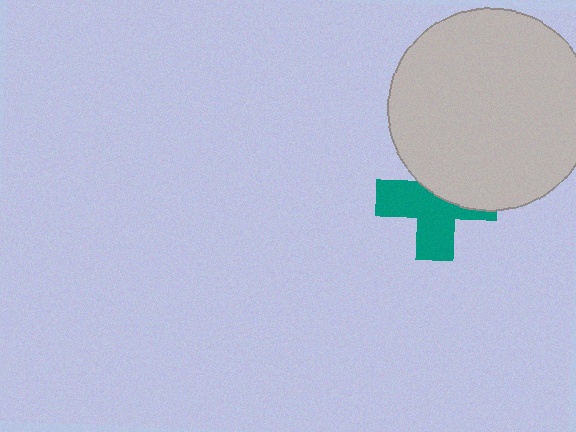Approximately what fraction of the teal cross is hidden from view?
Roughly 42% of the teal cross is hidden behind the light gray circle.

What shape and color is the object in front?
The object in front is a light gray circle.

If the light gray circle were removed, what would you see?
You would see the complete teal cross.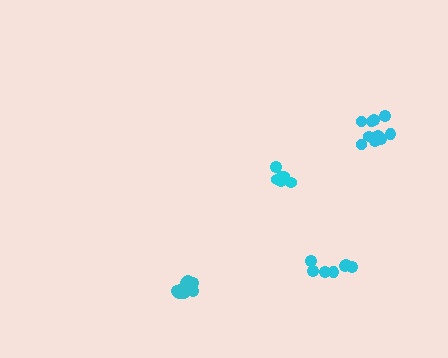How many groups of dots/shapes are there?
There are 4 groups.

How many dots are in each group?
Group 1: 10 dots, Group 2: 6 dots, Group 3: 10 dots, Group 4: 7 dots (33 total).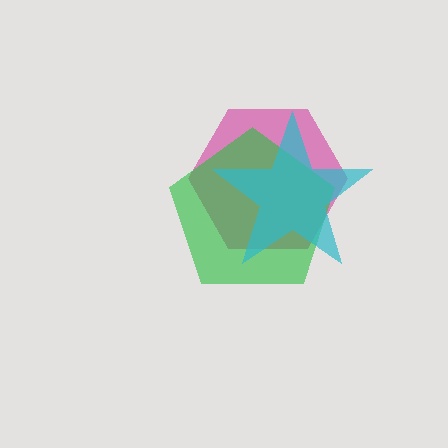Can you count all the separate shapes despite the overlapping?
Yes, there are 3 separate shapes.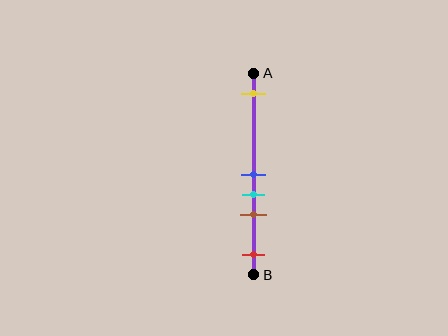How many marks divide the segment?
There are 5 marks dividing the segment.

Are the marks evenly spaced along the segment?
No, the marks are not evenly spaced.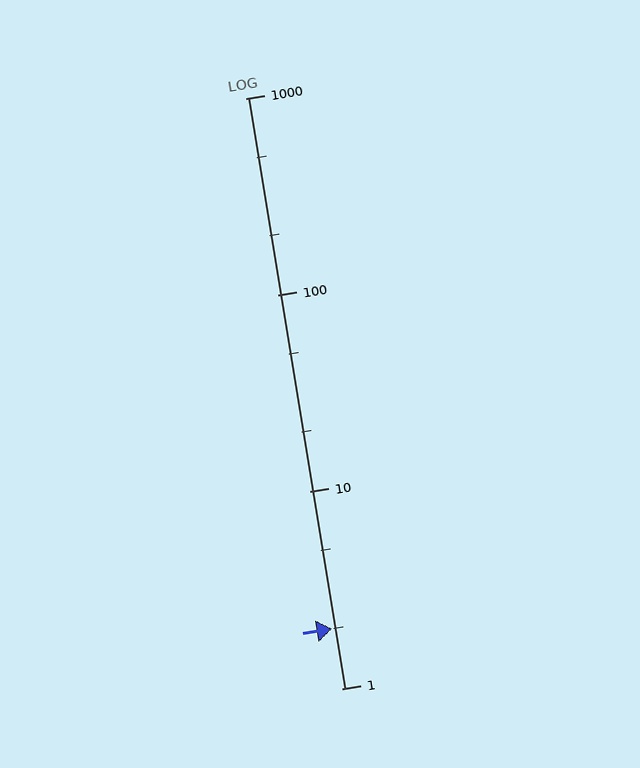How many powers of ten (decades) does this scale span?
The scale spans 3 decades, from 1 to 1000.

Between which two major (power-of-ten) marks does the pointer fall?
The pointer is between 1 and 10.